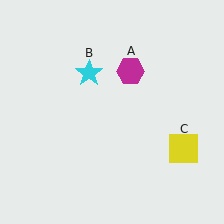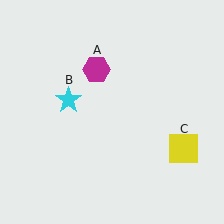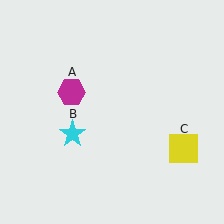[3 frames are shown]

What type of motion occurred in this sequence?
The magenta hexagon (object A), cyan star (object B) rotated counterclockwise around the center of the scene.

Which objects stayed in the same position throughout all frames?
Yellow square (object C) remained stationary.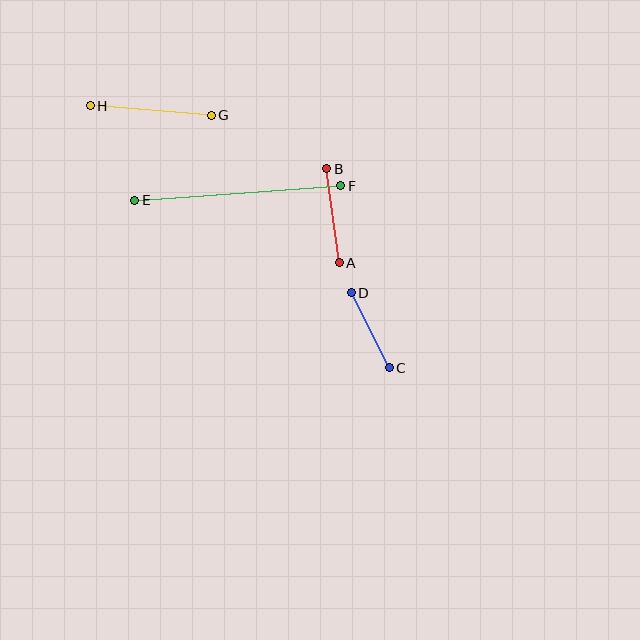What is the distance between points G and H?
The distance is approximately 121 pixels.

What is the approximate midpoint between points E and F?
The midpoint is at approximately (238, 193) pixels.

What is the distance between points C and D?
The distance is approximately 84 pixels.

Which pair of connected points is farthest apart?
Points E and F are farthest apart.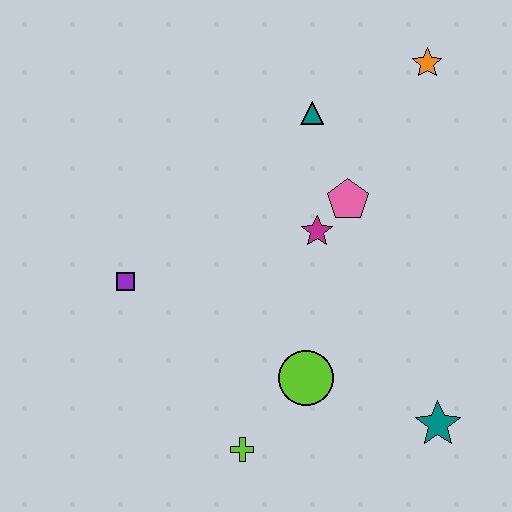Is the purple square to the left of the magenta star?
Yes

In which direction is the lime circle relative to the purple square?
The lime circle is to the right of the purple square.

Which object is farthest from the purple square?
The orange star is farthest from the purple square.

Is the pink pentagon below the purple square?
No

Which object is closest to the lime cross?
The lime circle is closest to the lime cross.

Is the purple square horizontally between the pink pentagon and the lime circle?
No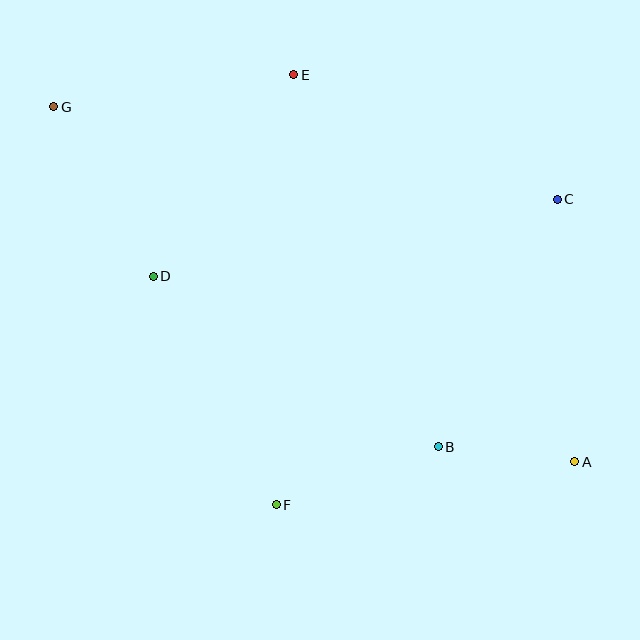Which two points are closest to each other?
Points A and B are closest to each other.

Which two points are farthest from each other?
Points A and G are farthest from each other.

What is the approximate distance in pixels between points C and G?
The distance between C and G is approximately 512 pixels.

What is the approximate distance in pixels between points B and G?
The distance between B and G is approximately 513 pixels.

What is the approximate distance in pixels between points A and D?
The distance between A and D is approximately 460 pixels.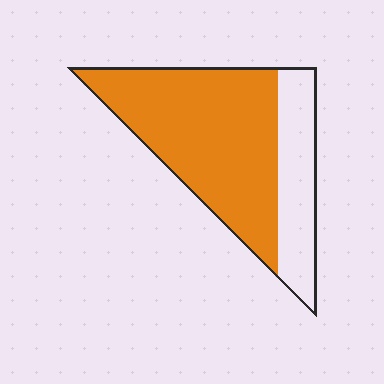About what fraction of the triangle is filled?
About three quarters (3/4).